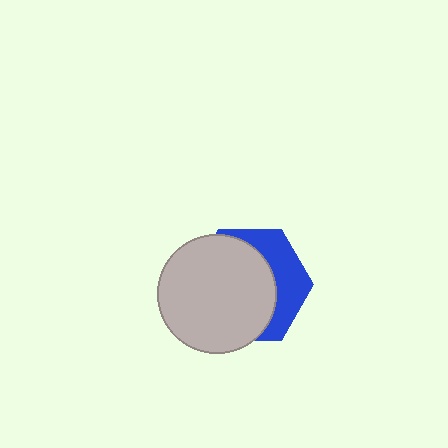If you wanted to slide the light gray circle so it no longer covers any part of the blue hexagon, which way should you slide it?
Slide it left — that is the most direct way to separate the two shapes.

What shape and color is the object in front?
The object in front is a light gray circle.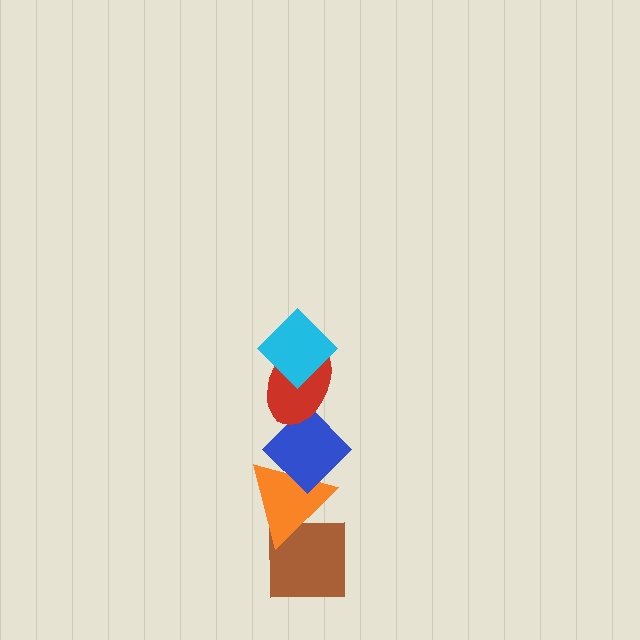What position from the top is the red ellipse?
The red ellipse is 2nd from the top.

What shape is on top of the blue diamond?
The red ellipse is on top of the blue diamond.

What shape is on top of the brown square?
The orange triangle is on top of the brown square.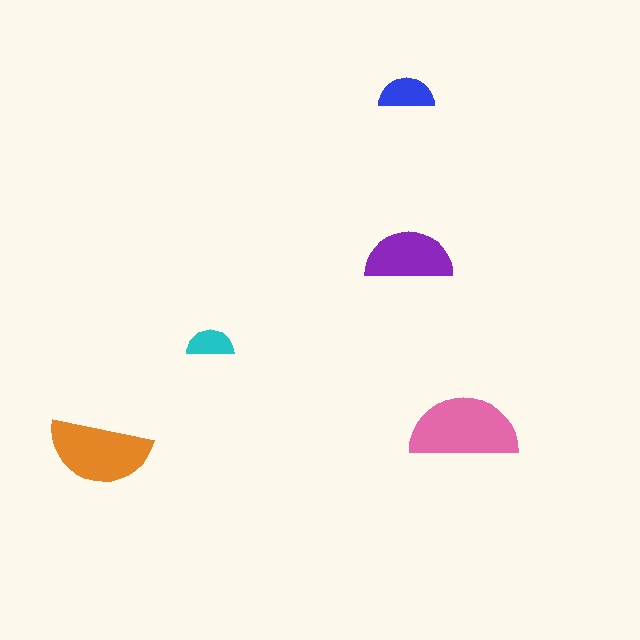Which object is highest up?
The blue semicircle is topmost.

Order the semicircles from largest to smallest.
the pink one, the orange one, the purple one, the blue one, the cyan one.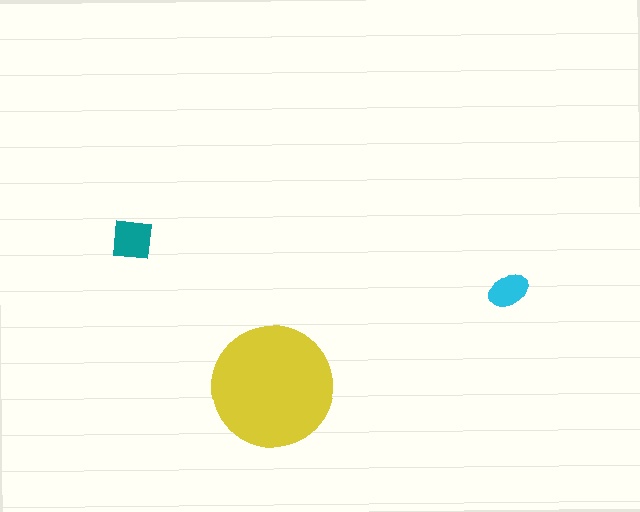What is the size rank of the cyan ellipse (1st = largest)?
3rd.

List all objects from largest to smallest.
The yellow circle, the teal square, the cyan ellipse.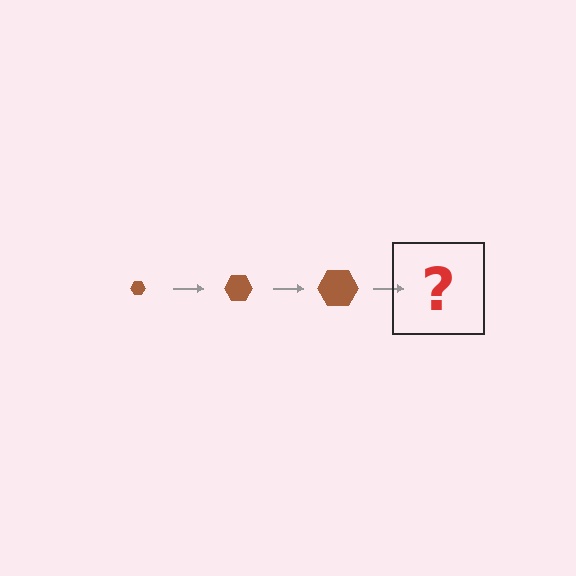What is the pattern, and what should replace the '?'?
The pattern is that the hexagon gets progressively larger each step. The '?' should be a brown hexagon, larger than the previous one.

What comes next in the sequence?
The next element should be a brown hexagon, larger than the previous one.